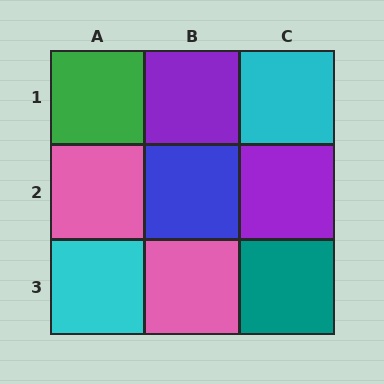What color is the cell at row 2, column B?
Blue.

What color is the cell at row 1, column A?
Green.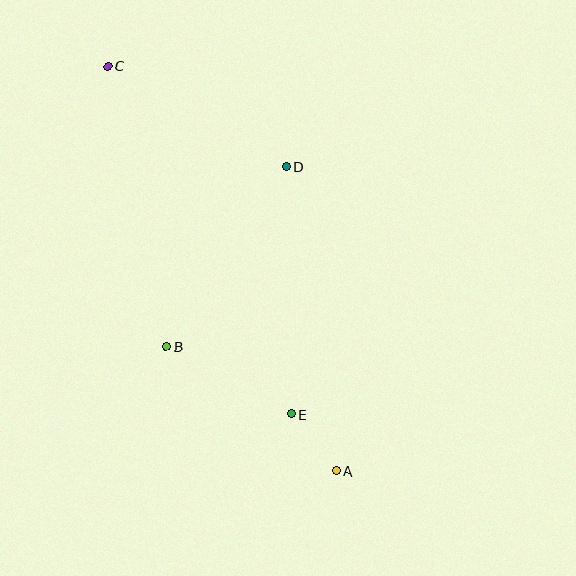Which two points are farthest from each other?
Points A and C are farthest from each other.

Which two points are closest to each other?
Points A and E are closest to each other.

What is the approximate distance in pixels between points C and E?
The distance between C and E is approximately 393 pixels.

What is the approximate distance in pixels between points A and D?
The distance between A and D is approximately 308 pixels.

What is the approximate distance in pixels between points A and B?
The distance between A and B is approximately 211 pixels.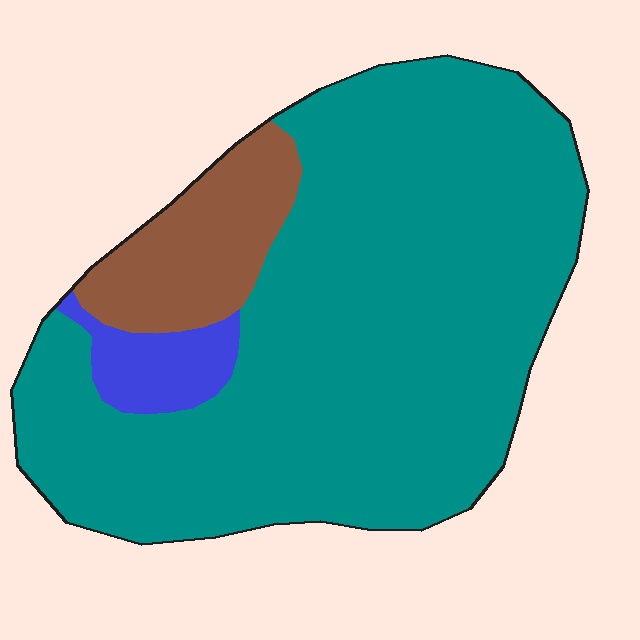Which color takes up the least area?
Blue, at roughly 5%.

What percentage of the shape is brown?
Brown takes up about one eighth (1/8) of the shape.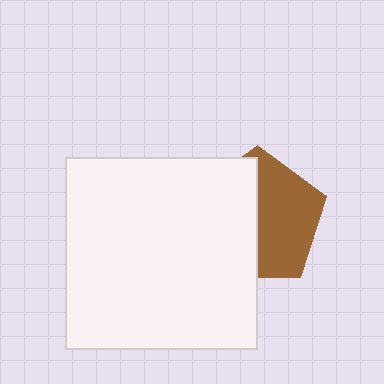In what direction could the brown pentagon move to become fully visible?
The brown pentagon could move right. That would shift it out from behind the white square entirely.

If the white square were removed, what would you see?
You would see the complete brown pentagon.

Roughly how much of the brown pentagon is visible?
About half of it is visible (roughly 51%).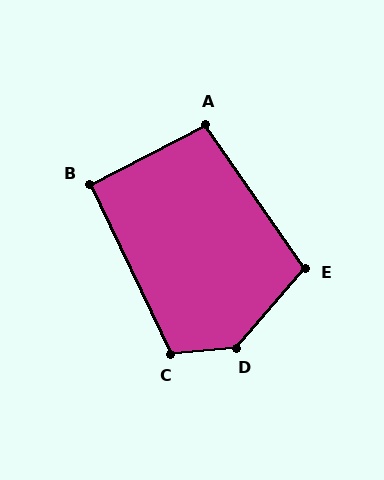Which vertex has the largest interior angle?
D, at approximately 137 degrees.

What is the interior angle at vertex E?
Approximately 104 degrees (obtuse).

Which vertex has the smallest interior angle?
B, at approximately 92 degrees.